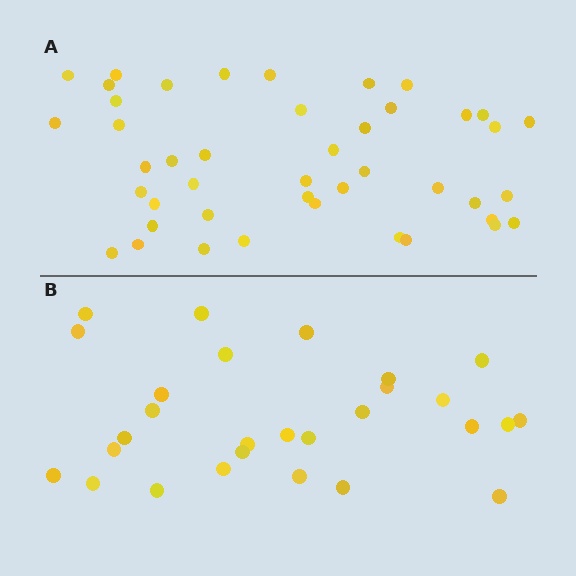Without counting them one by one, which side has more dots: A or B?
Region A (the top region) has more dots.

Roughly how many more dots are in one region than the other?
Region A has approximately 15 more dots than region B.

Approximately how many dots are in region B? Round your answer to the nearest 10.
About 30 dots. (The exact count is 28, which rounds to 30.)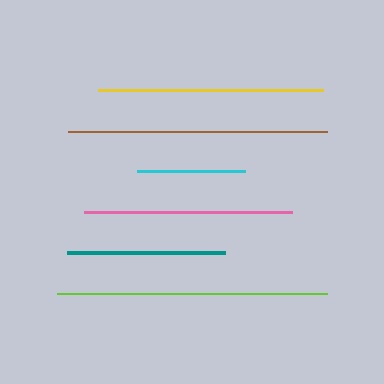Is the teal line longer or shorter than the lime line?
The lime line is longer than the teal line.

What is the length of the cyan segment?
The cyan segment is approximately 108 pixels long.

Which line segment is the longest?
The lime line is the longest at approximately 270 pixels.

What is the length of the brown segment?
The brown segment is approximately 259 pixels long.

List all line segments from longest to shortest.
From longest to shortest: lime, brown, yellow, pink, teal, cyan.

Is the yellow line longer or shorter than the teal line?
The yellow line is longer than the teal line.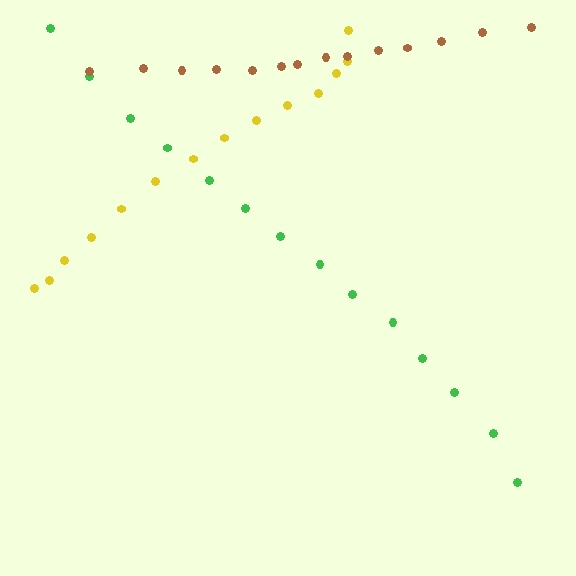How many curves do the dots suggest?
There are 3 distinct paths.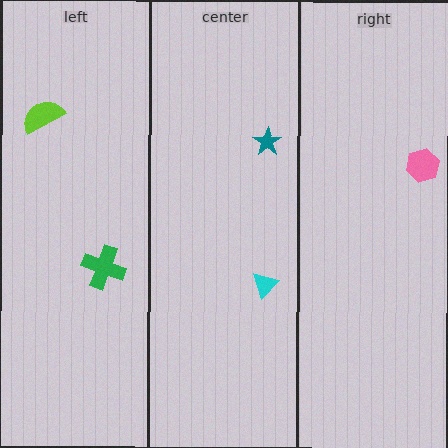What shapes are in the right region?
The pink hexagon.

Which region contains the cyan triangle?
The center region.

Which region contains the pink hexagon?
The right region.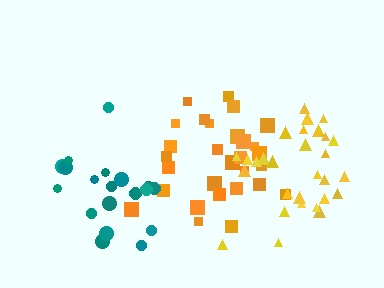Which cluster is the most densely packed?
Yellow.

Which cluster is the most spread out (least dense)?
Teal.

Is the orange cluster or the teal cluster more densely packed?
Orange.